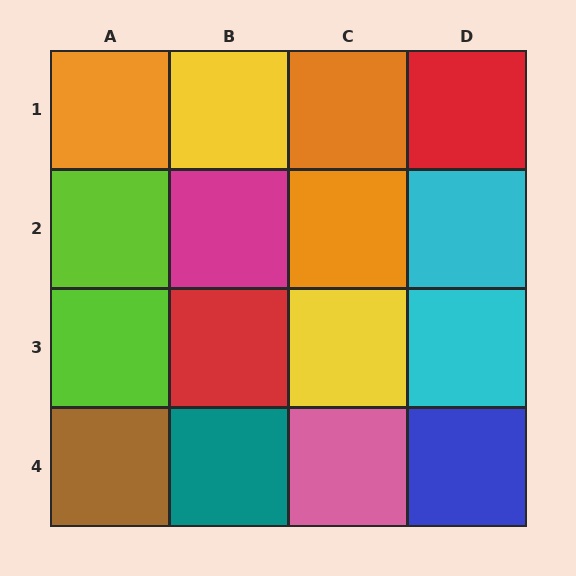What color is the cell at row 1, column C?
Orange.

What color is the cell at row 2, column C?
Orange.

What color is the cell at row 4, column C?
Pink.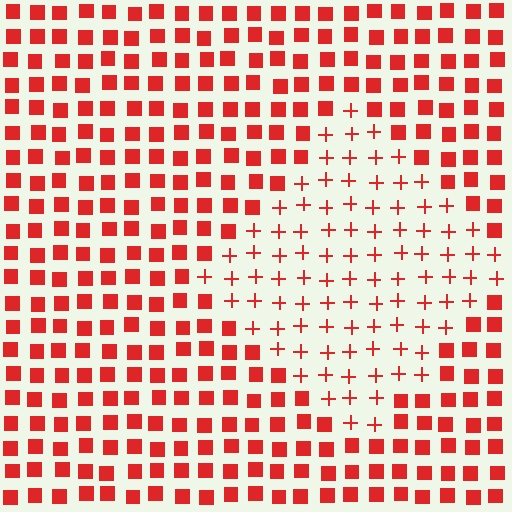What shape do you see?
I see a diamond.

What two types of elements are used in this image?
The image uses plus signs inside the diamond region and squares outside it.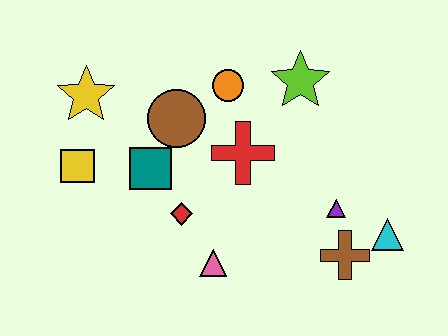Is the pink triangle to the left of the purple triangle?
Yes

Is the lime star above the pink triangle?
Yes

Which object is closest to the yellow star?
The yellow square is closest to the yellow star.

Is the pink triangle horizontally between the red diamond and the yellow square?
No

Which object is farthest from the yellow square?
The cyan triangle is farthest from the yellow square.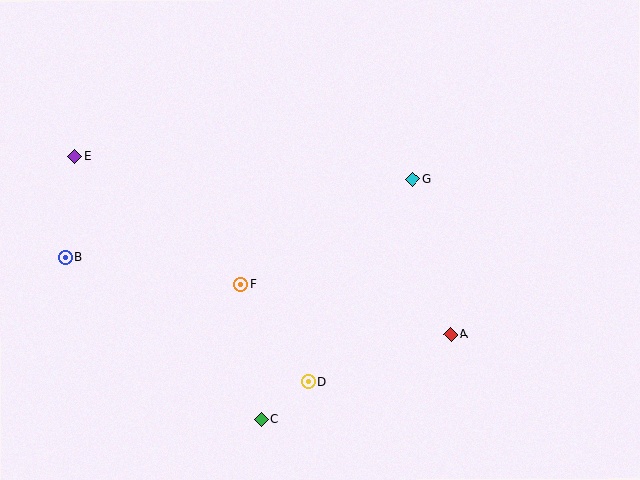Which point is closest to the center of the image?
Point F at (241, 285) is closest to the center.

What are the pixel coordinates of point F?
Point F is at (241, 285).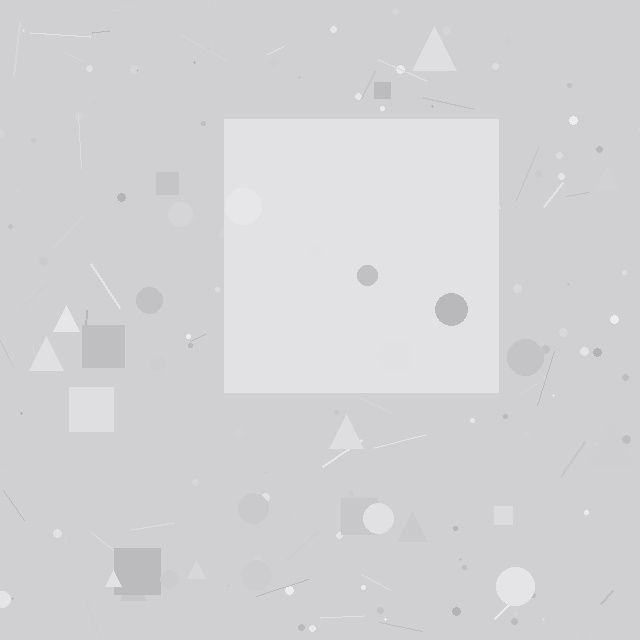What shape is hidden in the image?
A square is hidden in the image.